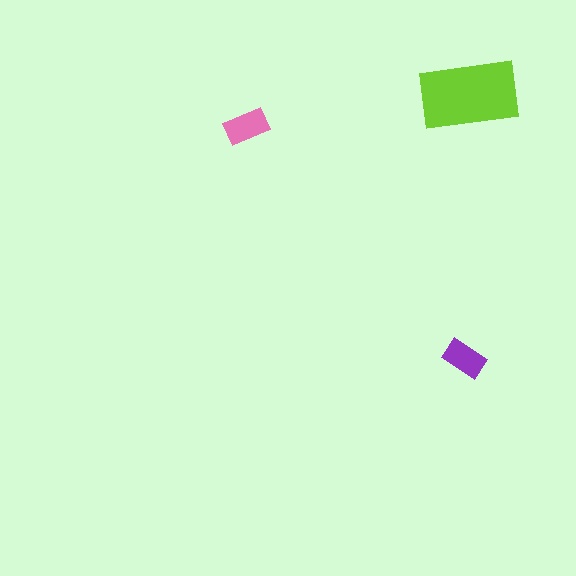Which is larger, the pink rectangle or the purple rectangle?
The pink one.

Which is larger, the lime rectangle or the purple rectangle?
The lime one.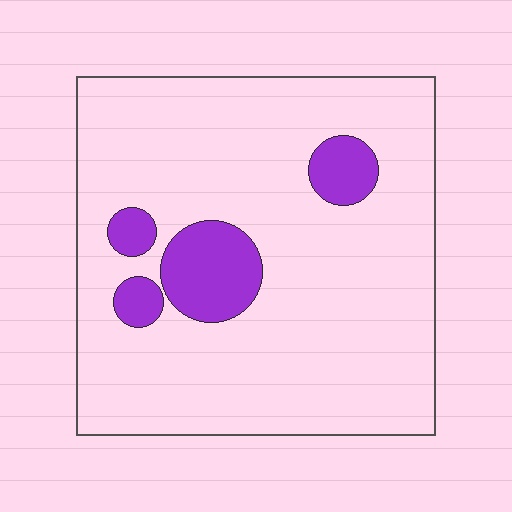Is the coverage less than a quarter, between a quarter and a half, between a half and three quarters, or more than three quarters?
Less than a quarter.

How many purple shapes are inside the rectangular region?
4.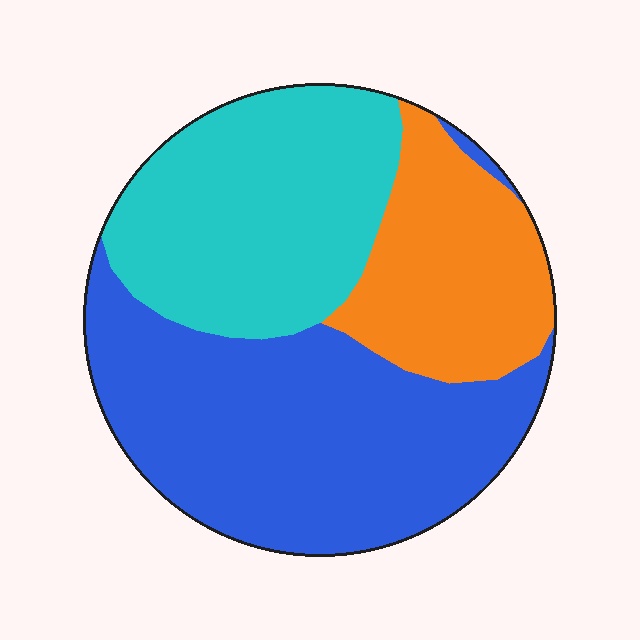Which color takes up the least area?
Orange, at roughly 20%.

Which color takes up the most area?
Blue, at roughly 45%.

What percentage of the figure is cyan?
Cyan takes up between a sixth and a third of the figure.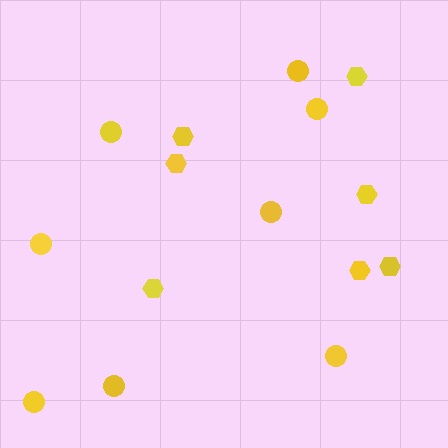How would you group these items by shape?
There are 2 groups: one group of hexagons (7) and one group of circles (8).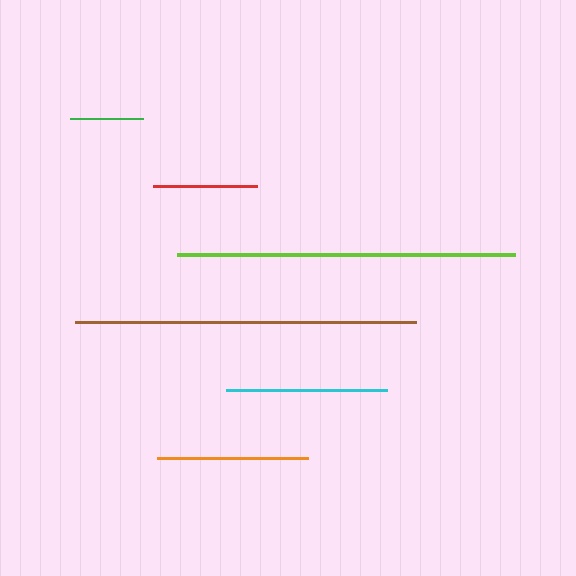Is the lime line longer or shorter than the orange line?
The lime line is longer than the orange line.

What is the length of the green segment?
The green segment is approximately 73 pixels long.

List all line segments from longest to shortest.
From longest to shortest: brown, lime, cyan, orange, red, green.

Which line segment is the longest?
The brown line is the longest at approximately 341 pixels.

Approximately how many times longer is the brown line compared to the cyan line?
The brown line is approximately 2.1 times the length of the cyan line.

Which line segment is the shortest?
The green line is the shortest at approximately 73 pixels.